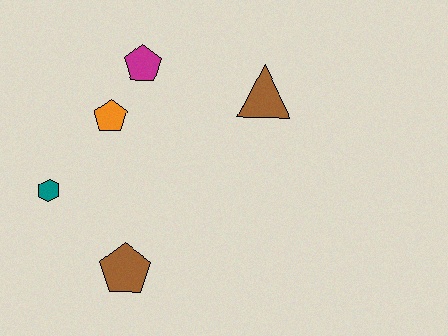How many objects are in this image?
There are 5 objects.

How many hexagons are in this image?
There is 1 hexagon.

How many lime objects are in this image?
There are no lime objects.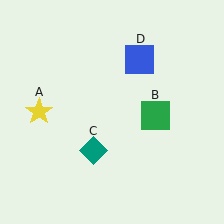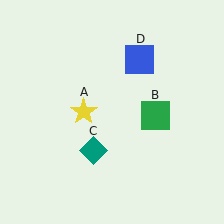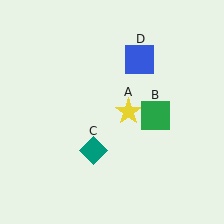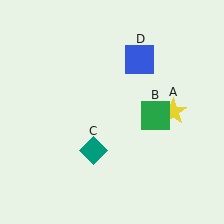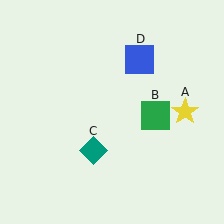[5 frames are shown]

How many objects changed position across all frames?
1 object changed position: yellow star (object A).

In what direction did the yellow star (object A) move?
The yellow star (object A) moved right.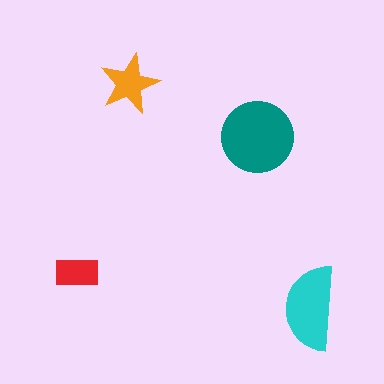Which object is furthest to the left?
The red rectangle is leftmost.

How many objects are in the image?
There are 4 objects in the image.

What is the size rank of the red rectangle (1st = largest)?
4th.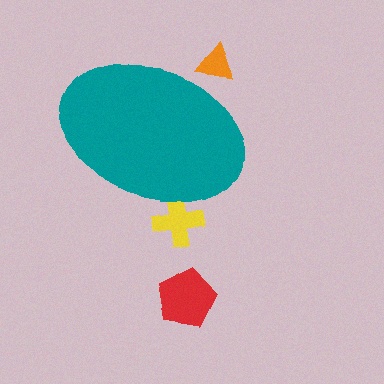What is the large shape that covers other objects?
A teal ellipse.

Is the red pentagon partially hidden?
No, the red pentagon is fully visible.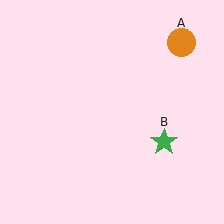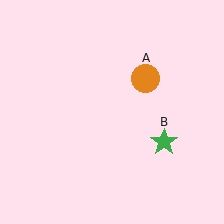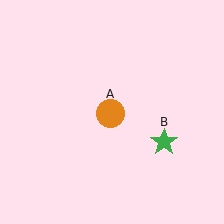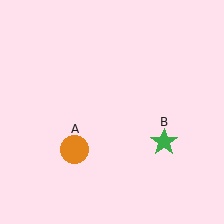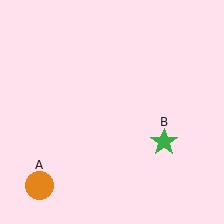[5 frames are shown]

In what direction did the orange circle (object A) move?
The orange circle (object A) moved down and to the left.